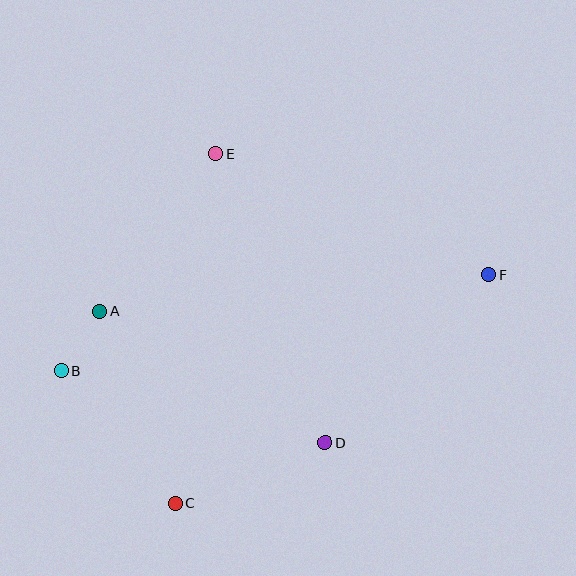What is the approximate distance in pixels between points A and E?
The distance between A and E is approximately 196 pixels.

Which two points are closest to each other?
Points A and B are closest to each other.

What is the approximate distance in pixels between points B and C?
The distance between B and C is approximately 175 pixels.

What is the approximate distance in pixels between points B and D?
The distance between B and D is approximately 273 pixels.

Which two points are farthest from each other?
Points B and F are farthest from each other.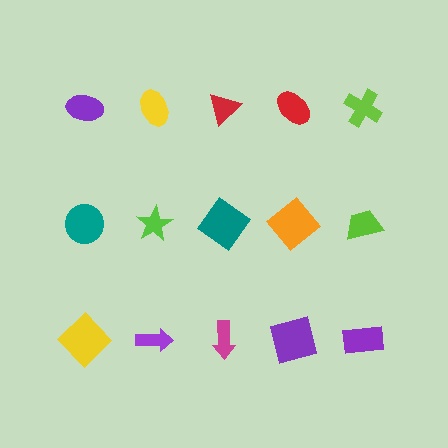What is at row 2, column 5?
A lime trapezoid.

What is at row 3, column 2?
A purple arrow.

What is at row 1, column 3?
A red triangle.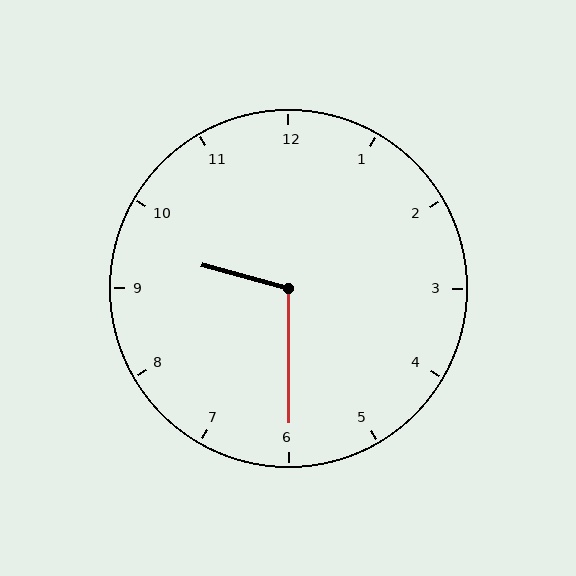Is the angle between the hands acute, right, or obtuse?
It is obtuse.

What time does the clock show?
9:30.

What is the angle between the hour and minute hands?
Approximately 105 degrees.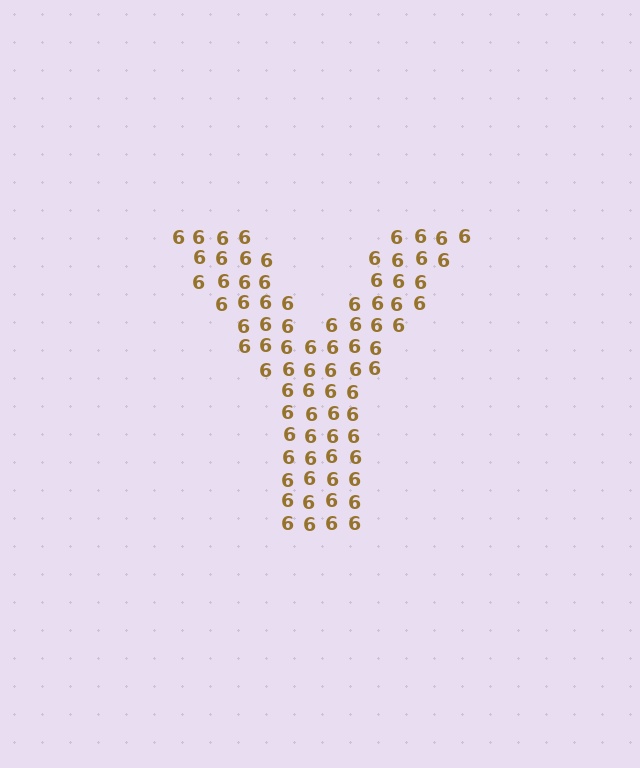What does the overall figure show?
The overall figure shows the letter Y.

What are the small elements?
The small elements are digit 6's.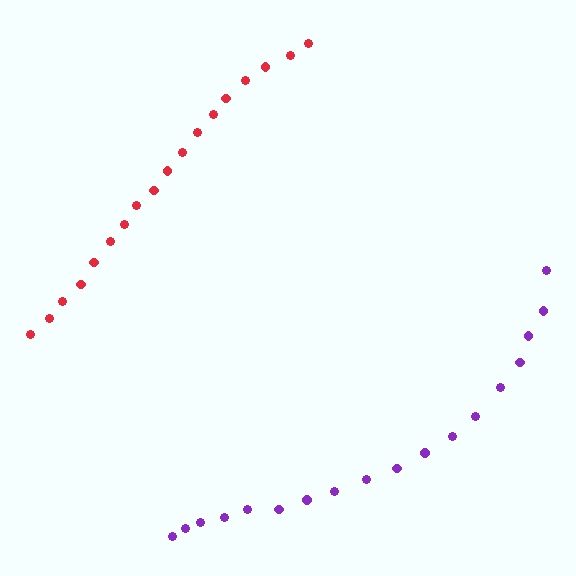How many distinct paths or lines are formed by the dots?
There are 2 distinct paths.